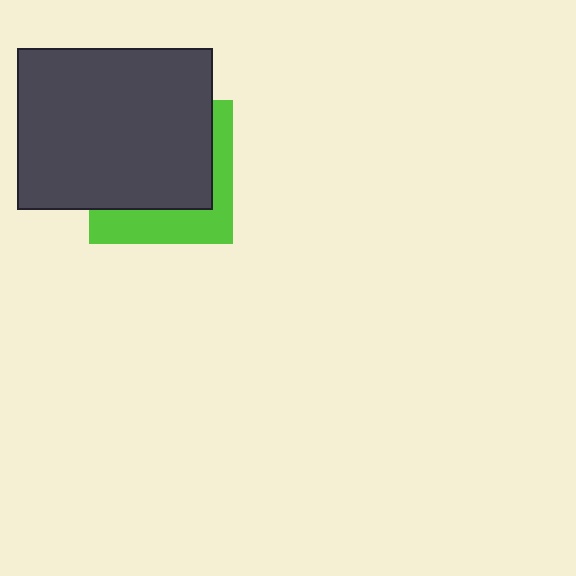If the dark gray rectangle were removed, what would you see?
You would see the complete lime square.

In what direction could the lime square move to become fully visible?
The lime square could move toward the lower-right. That would shift it out from behind the dark gray rectangle entirely.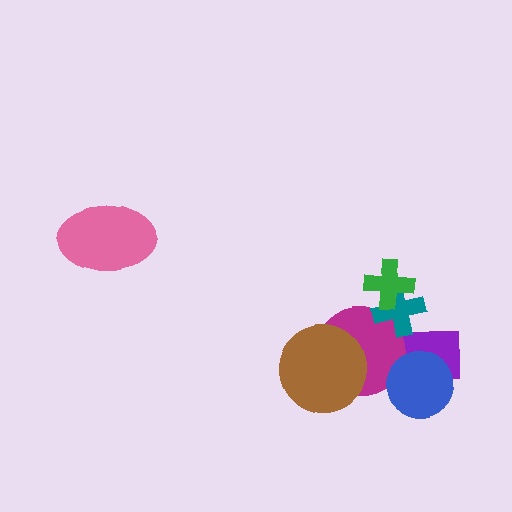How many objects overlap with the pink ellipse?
0 objects overlap with the pink ellipse.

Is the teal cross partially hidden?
Yes, it is partially covered by another shape.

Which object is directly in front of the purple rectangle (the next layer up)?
The magenta circle is directly in front of the purple rectangle.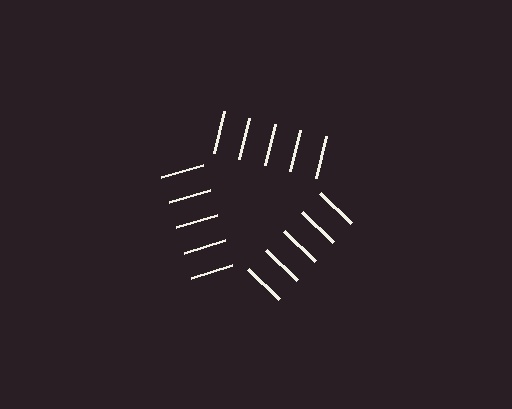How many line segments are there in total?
15 — 5 along each of the 3 edges.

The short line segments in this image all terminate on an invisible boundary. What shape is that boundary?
An illusory triangle — the line segments terminate on its edges but no continuous stroke is drawn.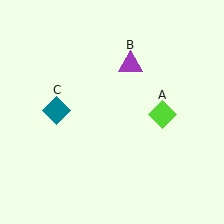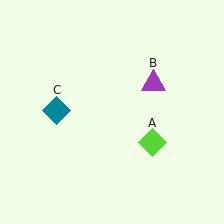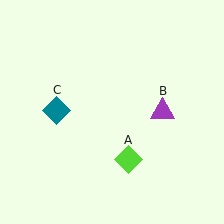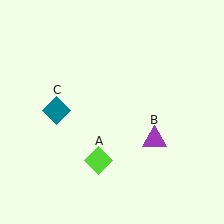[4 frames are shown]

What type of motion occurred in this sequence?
The lime diamond (object A), purple triangle (object B) rotated clockwise around the center of the scene.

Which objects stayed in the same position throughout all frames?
Teal diamond (object C) remained stationary.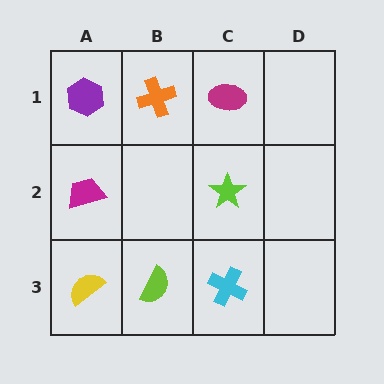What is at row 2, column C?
A lime star.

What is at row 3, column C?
A cyan cross.